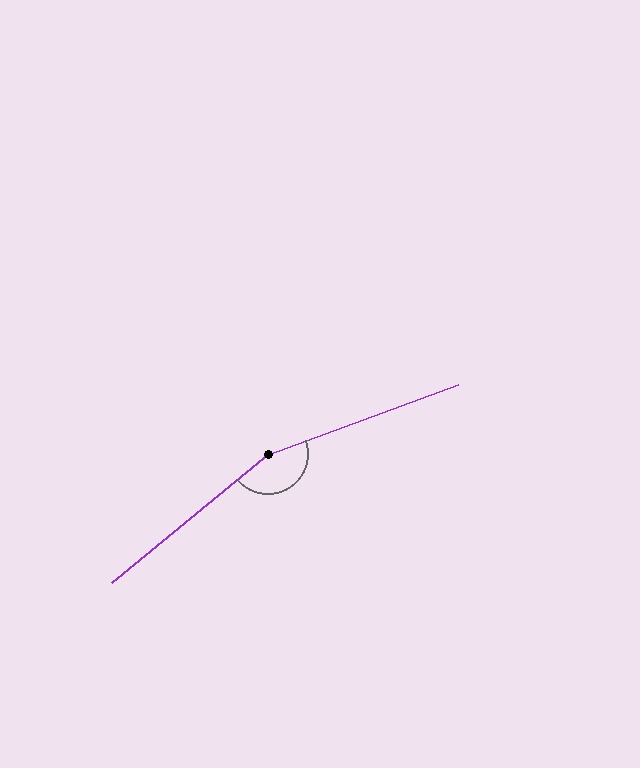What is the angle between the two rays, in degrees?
Approximately 161 degrees.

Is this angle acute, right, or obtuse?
It is obtuse.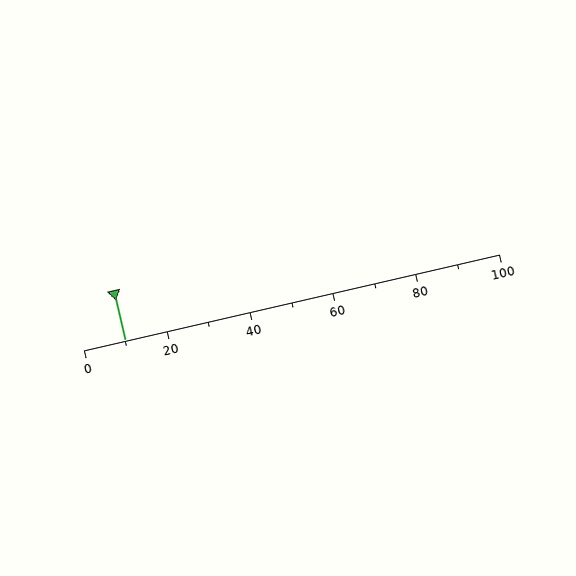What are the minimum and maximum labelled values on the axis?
The axis runs from 0 to 100.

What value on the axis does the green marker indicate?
The marker indicates approximately 10.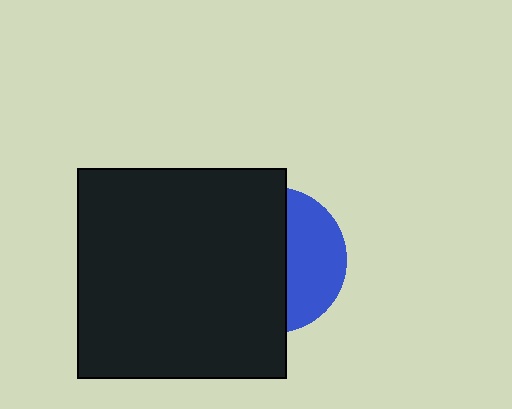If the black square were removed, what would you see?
You would see the complete blue circle.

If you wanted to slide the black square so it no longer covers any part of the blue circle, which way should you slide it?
Slide it left — that is the most direct way to separate the two shapes.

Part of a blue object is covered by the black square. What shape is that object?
It is a circle.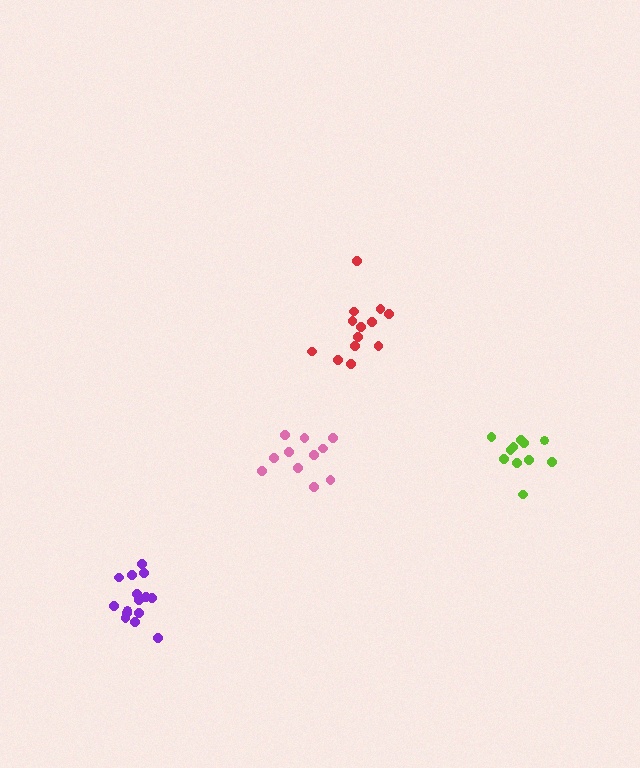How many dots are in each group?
Group 1: 11 dots, Group 2: 11 dots, Group 3: 15 dots, Group 4: 13 dots (50 total).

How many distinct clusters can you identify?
There are 4 distinct clusters.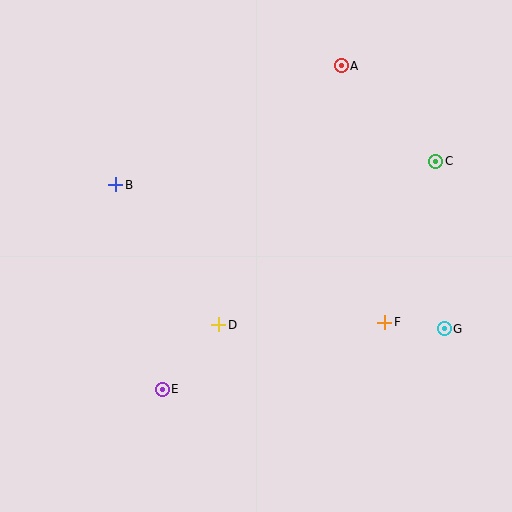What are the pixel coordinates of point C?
Point C is at (436, 161).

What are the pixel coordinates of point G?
Point G is at (444, 329).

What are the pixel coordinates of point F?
Point F is at (385, 322).